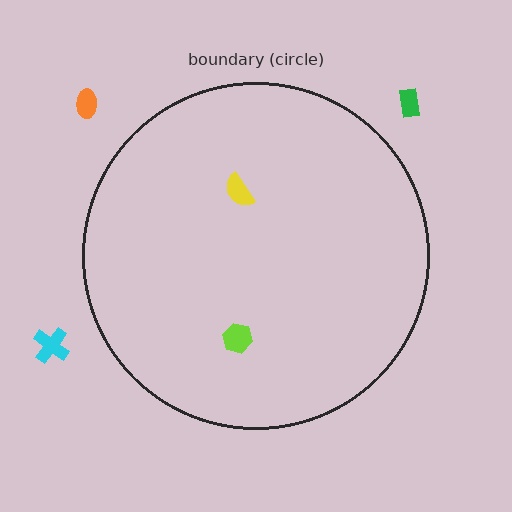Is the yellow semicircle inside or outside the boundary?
Inside.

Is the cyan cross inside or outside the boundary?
Outside.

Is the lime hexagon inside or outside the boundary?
Inside.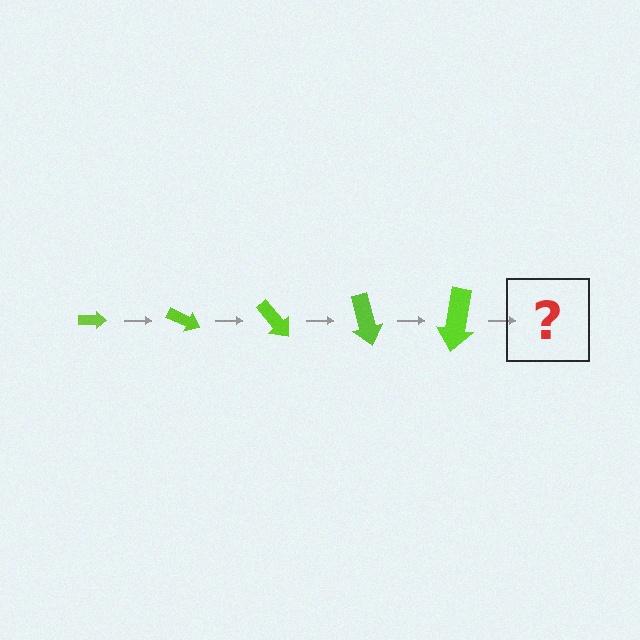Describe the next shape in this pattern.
It should be an arrow, larger than the previous one and rotated 125 degrees from the start.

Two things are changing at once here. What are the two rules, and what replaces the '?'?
The two rules are that the arrow grows larger each step and it rotates 25 degrees each step. The '?' should be an arrow, larger than the previous one and rotated 125 degrees from the start.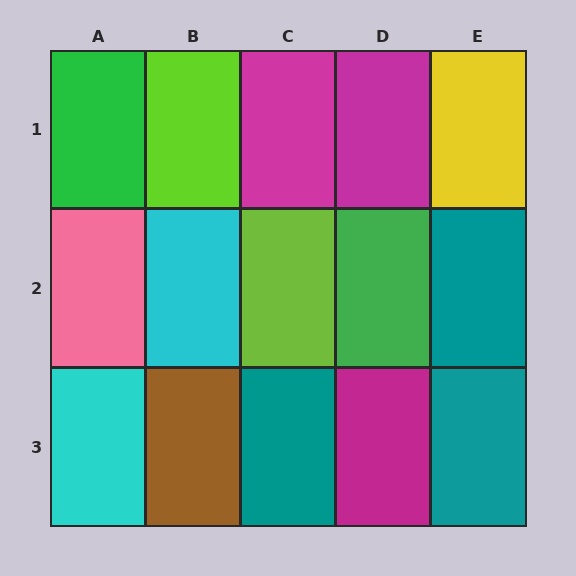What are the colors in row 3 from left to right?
Cyan, brown, teal, magenta, teal.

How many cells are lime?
2 cells are lime.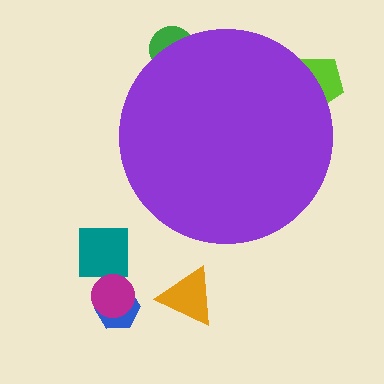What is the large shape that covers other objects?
A purple circle.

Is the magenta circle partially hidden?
No, the magenta circle is fully visible.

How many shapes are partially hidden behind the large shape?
2 shapes are partially hidden.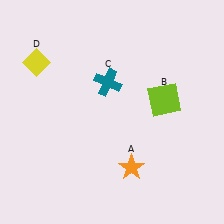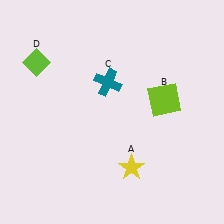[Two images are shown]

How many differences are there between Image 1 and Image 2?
There are 2 differences between the two images.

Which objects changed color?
A changed from orange to yellow. D changed from yellow to lime.